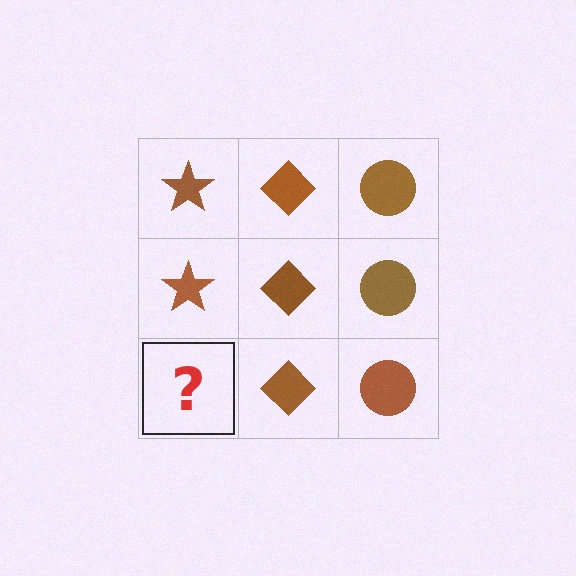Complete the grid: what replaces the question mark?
The question mark should be replaced with a brown star.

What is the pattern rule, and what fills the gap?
The rule is that each column has a consistent shape. The gap should be filled with a brown star.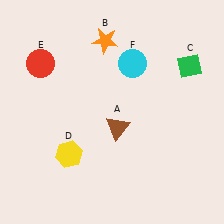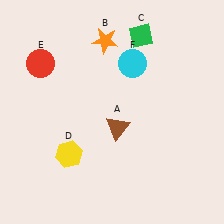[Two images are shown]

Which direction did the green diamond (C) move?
The green diamond (C) moved left.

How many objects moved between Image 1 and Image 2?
1 object moved between the two images.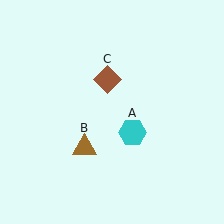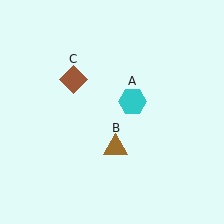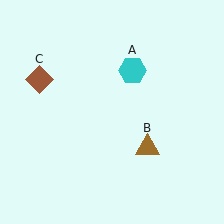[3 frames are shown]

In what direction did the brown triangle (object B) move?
The brown triangle (object B) moved right.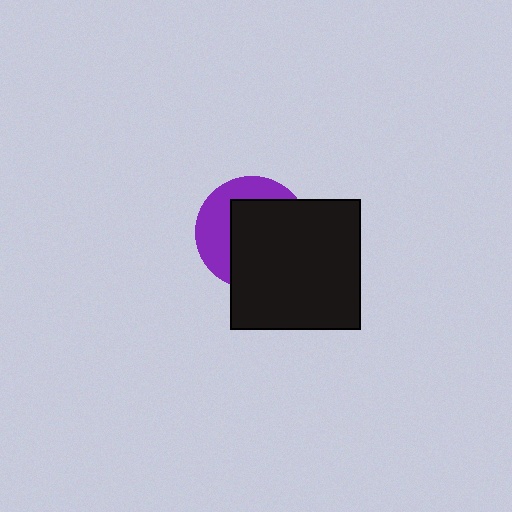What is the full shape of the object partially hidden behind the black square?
The partially hidden object is a purple circle.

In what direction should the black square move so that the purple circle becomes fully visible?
The black square should move toward the lower-right. That is the shortest direction to clear the overlap and leave the purple circle fully visible.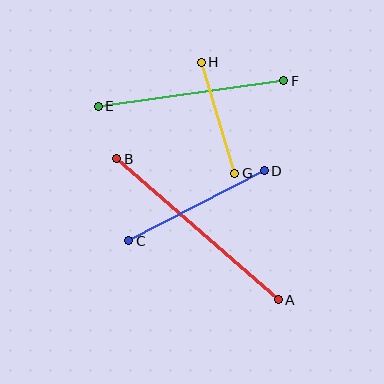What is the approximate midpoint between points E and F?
The midpoint is at approximately (191, 94) pixels.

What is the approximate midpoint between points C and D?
The midpoint is at approximately (196, 206) pixels.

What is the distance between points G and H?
The distance is approximately 116 pixels.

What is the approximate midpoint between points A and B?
The midpoint is at approximately (197, 229) pixels.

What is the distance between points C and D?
The distance is approximately 153 pixels.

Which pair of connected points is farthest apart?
Points A and B are farthest apart.